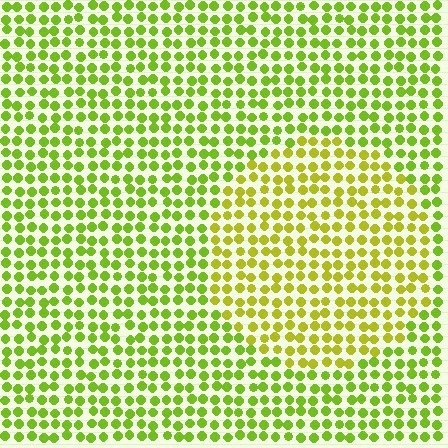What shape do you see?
I see a circle.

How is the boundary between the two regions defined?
The boundary is defined purely by a slight shift in hue (about 24 degrees). Spacing, size, and orientation are identical on both sides.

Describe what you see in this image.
The image is filled with small lime elements in a uniform arrangement. A circle-shaped region is visible where the elements are tinted to a slightly different hue, forming a subtle color boundary.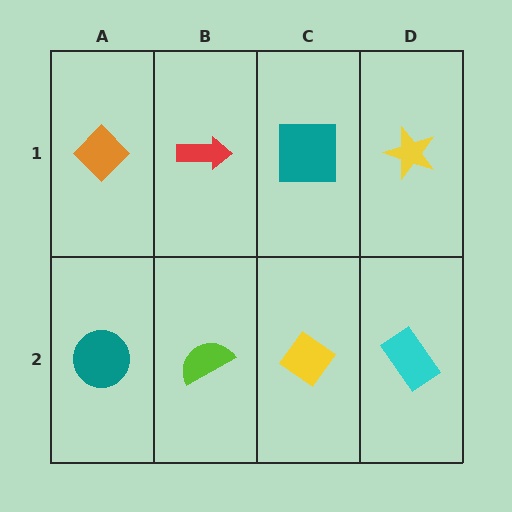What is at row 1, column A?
An orange diamond.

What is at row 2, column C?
A yellow diamond.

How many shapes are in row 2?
4 shapes.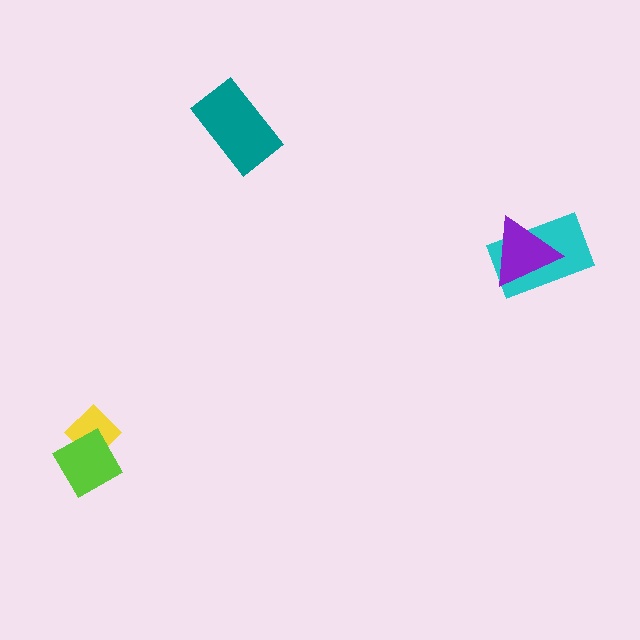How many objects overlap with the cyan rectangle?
1 object overlaps with the cyan rectangle.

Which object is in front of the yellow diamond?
The lime diamond is in front of the yellow diamond.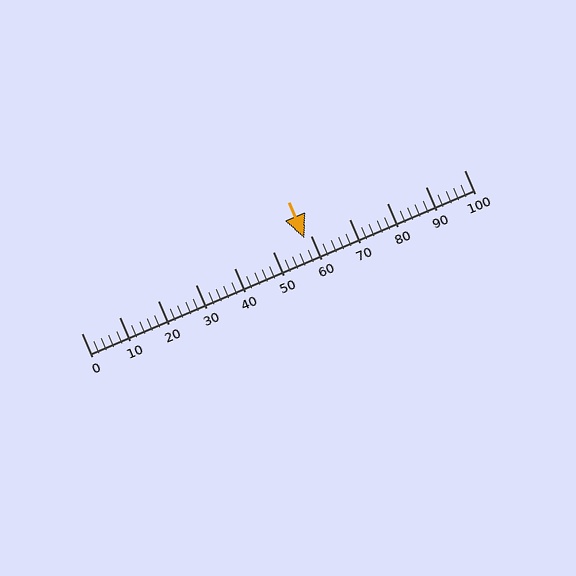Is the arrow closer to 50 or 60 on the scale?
The arrow is closer to 60.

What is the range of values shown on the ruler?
The ruler shows values from 0 to 100.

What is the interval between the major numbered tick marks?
The major tick marks are spaced 10 units apart.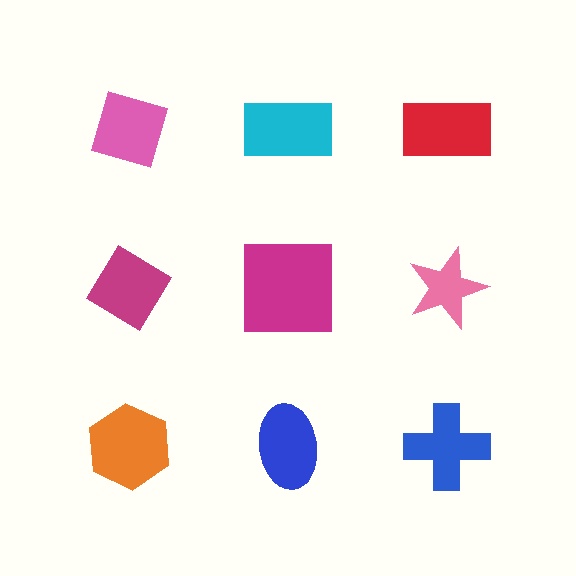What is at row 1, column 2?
A cyan rectangle.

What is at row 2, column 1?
A magenta diamond.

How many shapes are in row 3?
3 shapes.